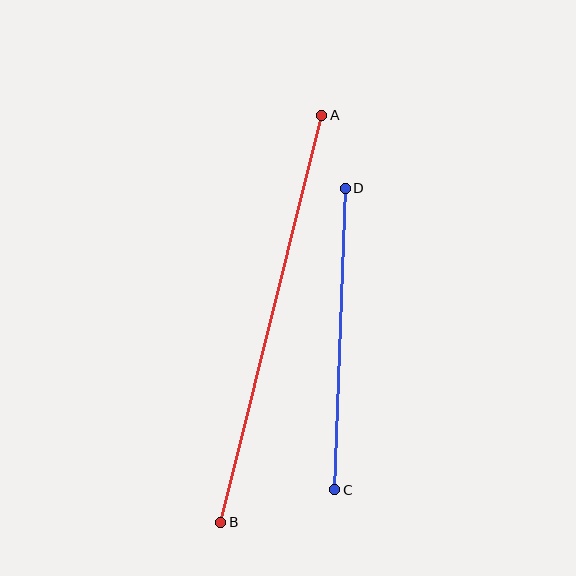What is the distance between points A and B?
The distance is approximately 419 pixels.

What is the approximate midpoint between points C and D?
The midpoint is at approximately (340, 339) pixels.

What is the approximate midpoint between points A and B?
The midpoint is at approximately (271, 319) pixels.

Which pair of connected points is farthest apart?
Points A and B are farthest apart.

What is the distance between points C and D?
The distance is approximately 301 pixels.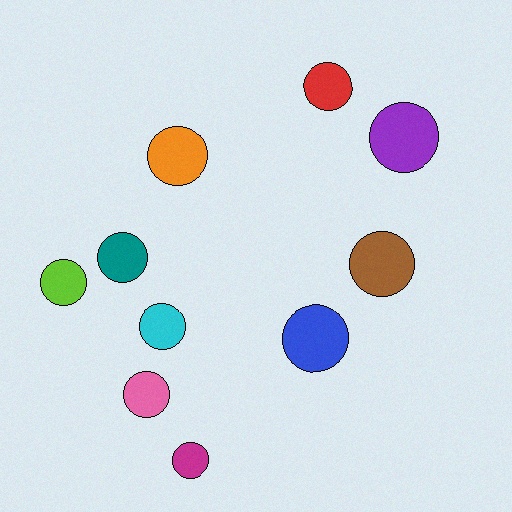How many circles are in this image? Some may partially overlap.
There are 10 circles.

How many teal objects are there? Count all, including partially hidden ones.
There is 1 teal object.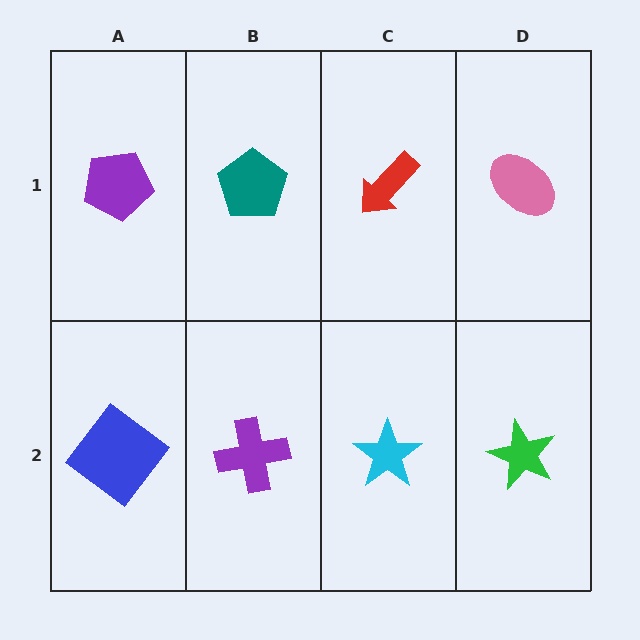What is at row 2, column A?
A blue diamond.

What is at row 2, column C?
A cyan star.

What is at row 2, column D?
A green star.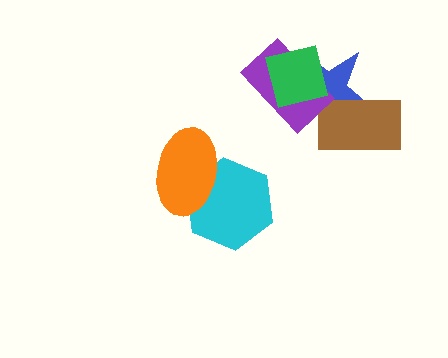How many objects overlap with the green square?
2 objects overlap with the green square.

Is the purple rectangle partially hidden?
Yes, it is partially covered by another shape.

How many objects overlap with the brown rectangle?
1 object overlaps with the brown rectangle.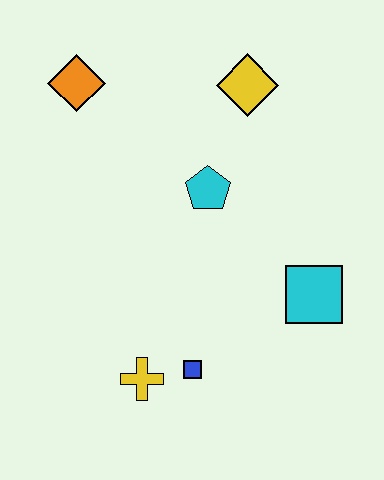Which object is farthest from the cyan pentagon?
The yellow cross is farthest from the cyan pentagon.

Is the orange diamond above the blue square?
Yes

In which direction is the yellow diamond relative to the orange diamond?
The yellow diamond is to the right of the orange diamond.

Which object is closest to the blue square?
The yellow cross is closest to the blue square.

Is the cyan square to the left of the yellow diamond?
No